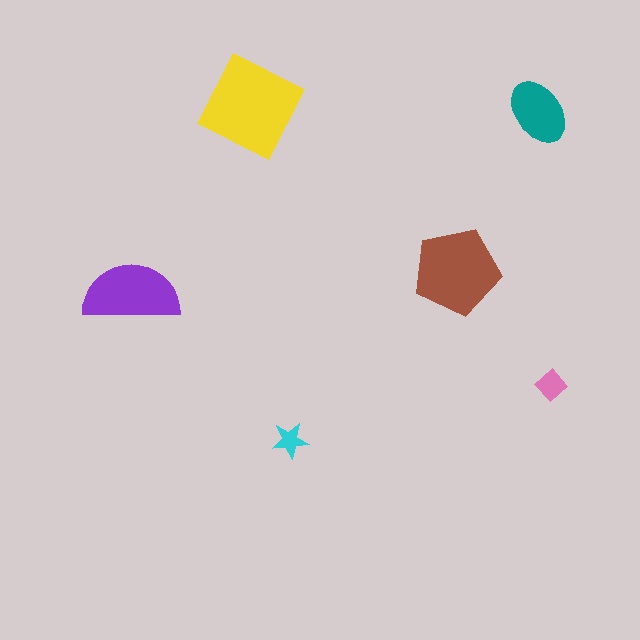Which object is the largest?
The yellow square.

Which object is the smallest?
The cyan star.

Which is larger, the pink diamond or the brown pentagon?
The brown pentagon.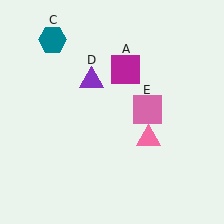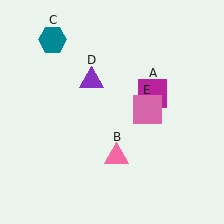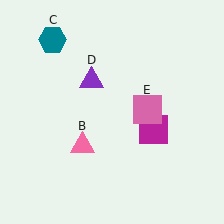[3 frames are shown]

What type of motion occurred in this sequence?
The magenta square (object A), pink triangle (object B) rotated clockwise around the center of the scene.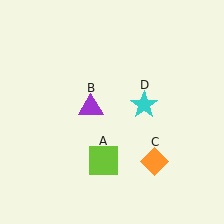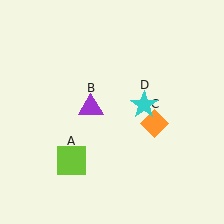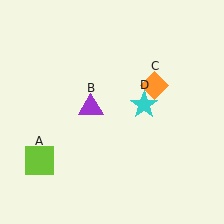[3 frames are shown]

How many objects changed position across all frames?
2 objects changed position: lime square (object A), orange diamond (object C).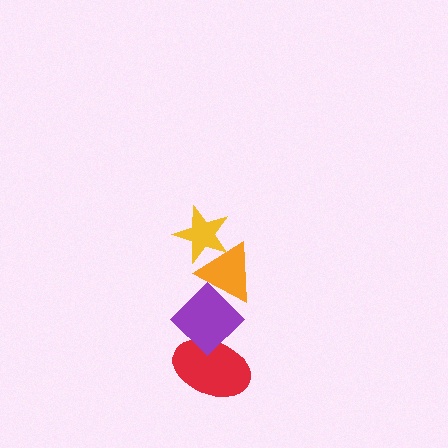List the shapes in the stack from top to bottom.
From top to bottom: the yellow star, the orange triangle, the purple diamond, the red ellipse.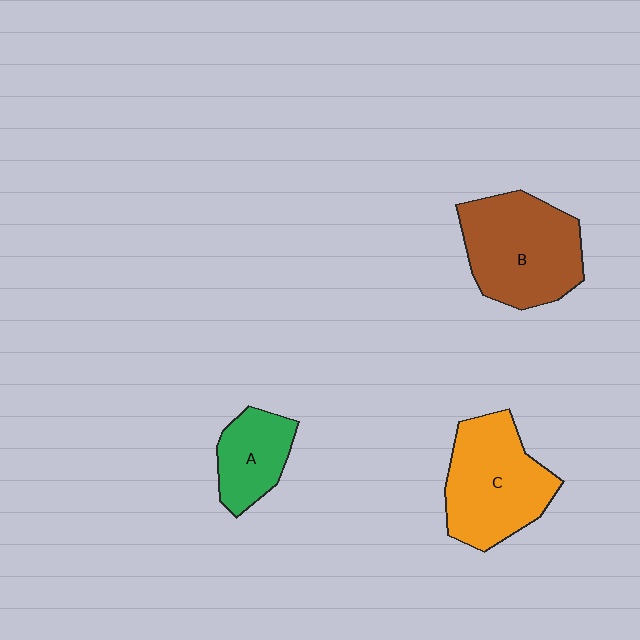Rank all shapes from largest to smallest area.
From largest to smallest: B (brown), C (orange), A (green).